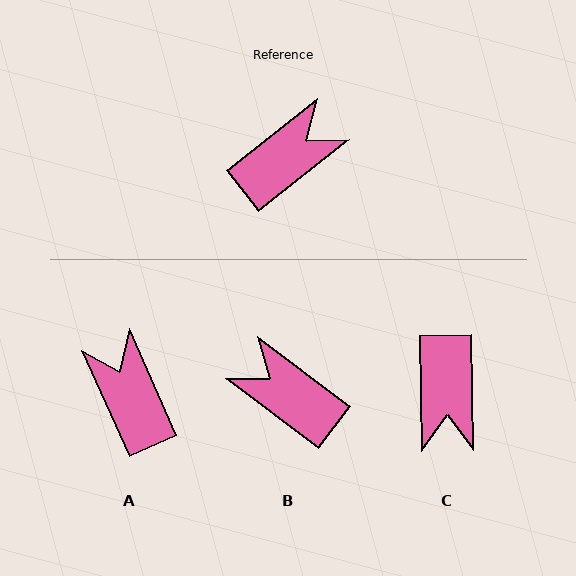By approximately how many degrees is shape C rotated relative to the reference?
Approximately 128 degrees clockwise.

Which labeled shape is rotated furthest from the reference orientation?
C, about 128 degrees away.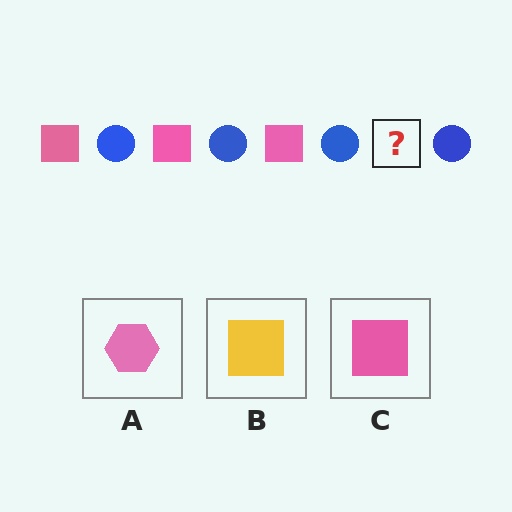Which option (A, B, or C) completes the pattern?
C.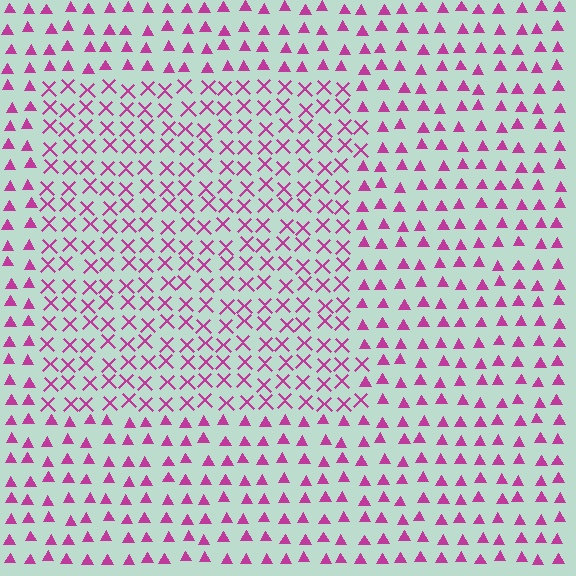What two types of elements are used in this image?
The image uses X marks inside the rectangle region and triangles outside it.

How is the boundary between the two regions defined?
The boundary is defined by a change in element shape: X marks inside vs. triangles outside. All elements share the same color and spacing.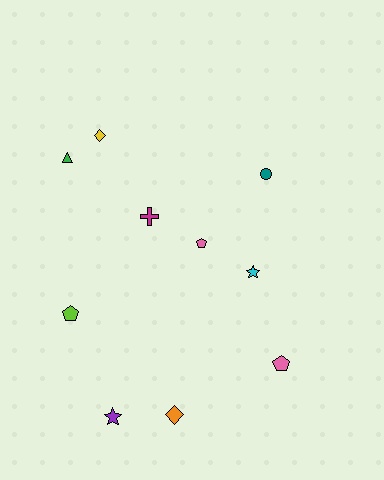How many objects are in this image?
There are 10 objects.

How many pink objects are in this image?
There are 2 pink objects.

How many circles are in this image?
There is 1 circle.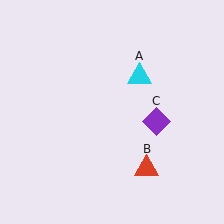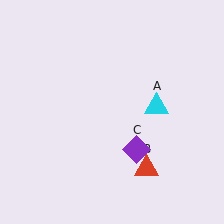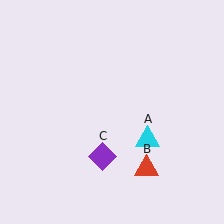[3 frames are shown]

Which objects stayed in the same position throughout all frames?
Red triangle (object B) remained stationary.